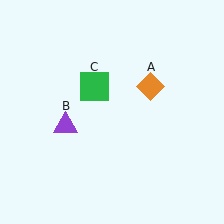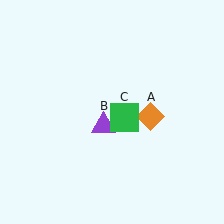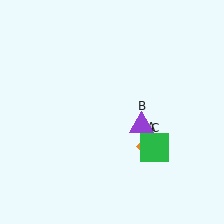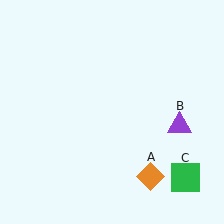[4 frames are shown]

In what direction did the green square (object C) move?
The green square (object C) moved down and to the right.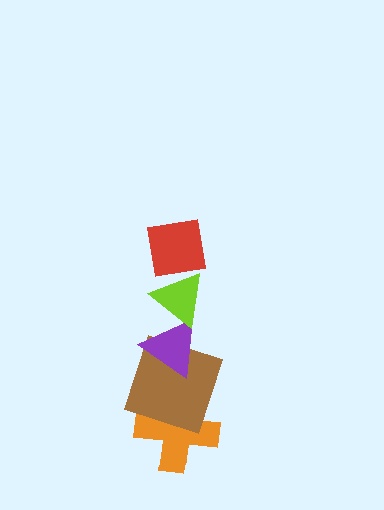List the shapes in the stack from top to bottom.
From top to bottom: the red square, the lime triangle, the purple triangle, the brown square, the orange cross.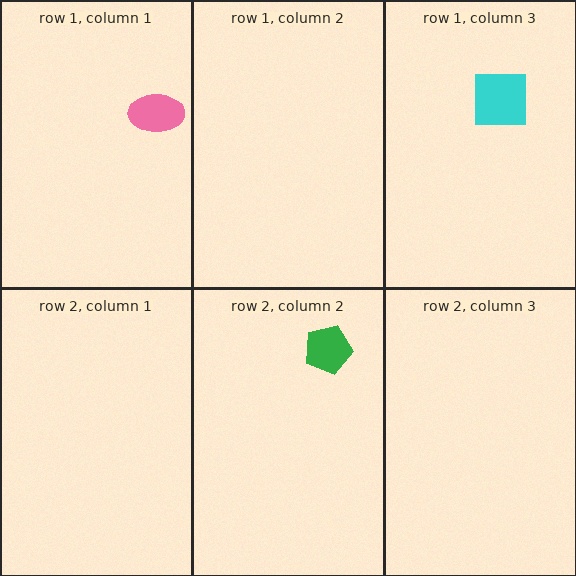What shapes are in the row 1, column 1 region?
The pink ellipse.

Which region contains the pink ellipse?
The row 1, column 1 region.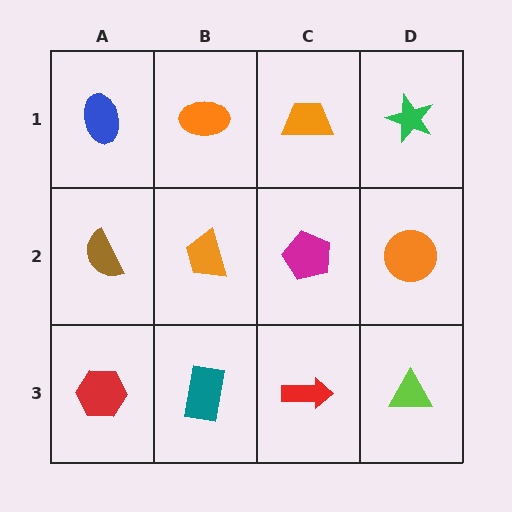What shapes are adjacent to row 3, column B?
An orange trapezoid (row 2, column B), a red hexagon (row 3, column A), a red arrow (row 3, column C).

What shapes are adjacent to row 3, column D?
An orange circle (row 2, column D), a red arrow (row 3, column C).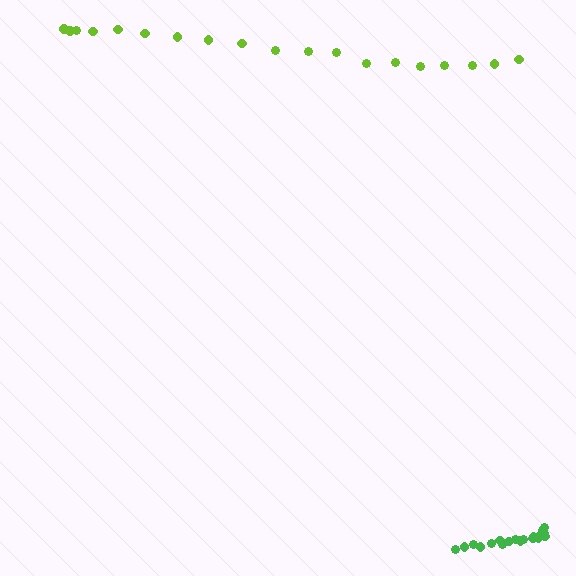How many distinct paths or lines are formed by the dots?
There are 2 distinct paths.